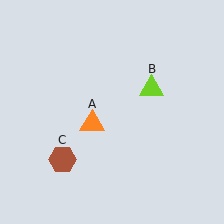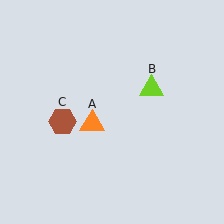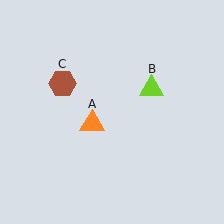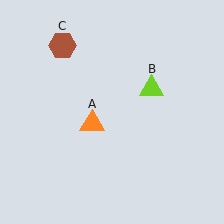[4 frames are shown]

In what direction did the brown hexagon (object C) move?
The brown hexagon (object C) moved up.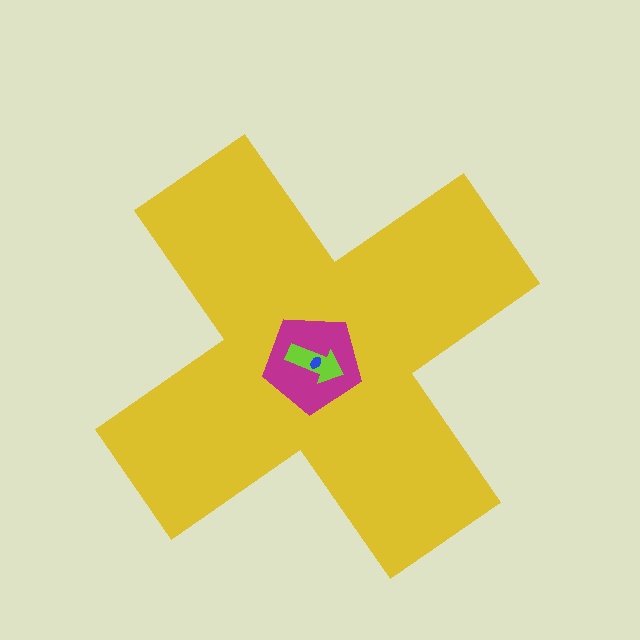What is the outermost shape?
The yellow cross.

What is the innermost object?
The blue ellipse.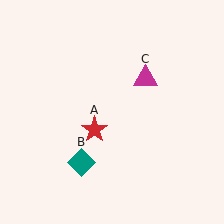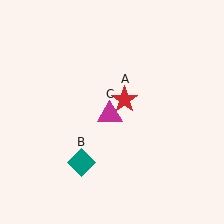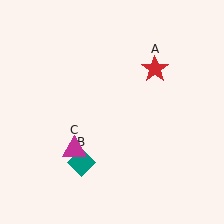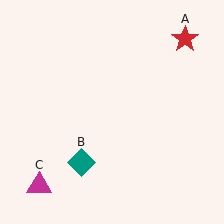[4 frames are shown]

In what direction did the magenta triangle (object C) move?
The magenta triangle (object C) moved down and to the left.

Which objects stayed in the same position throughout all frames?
Teal diamond (object B) remained stationary.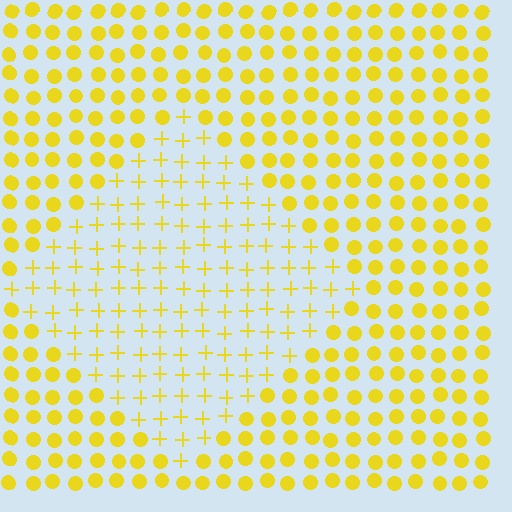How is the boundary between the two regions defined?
The boundary is defined by a change in element shape: plus signs inside vs. circles outside. All elements share the same color and spacing.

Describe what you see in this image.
The image is filled with small yellow elements arranged in a uniform grid. A diamond-shaped region contains plus signs, while the surrounding area contains circles. The boundary is defined purely by the change in element shape.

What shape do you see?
I see a diamond.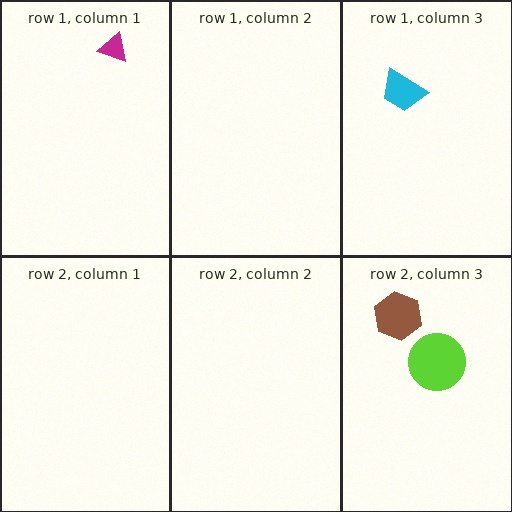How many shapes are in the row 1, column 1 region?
1.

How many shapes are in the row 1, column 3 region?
1.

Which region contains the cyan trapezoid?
The row 1, column 3 region.